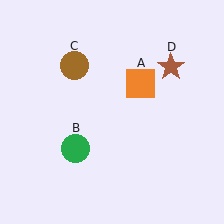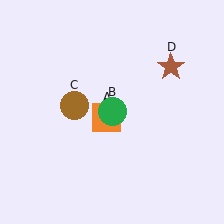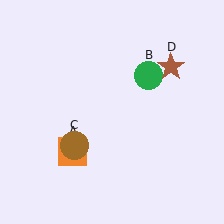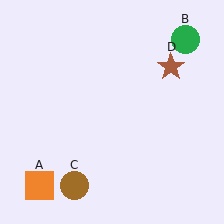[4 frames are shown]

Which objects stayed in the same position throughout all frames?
Brown star (object D) remained stationary.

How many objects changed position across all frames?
3 objects changed position: orange square (object A), green circle (object B), brown circle (object C).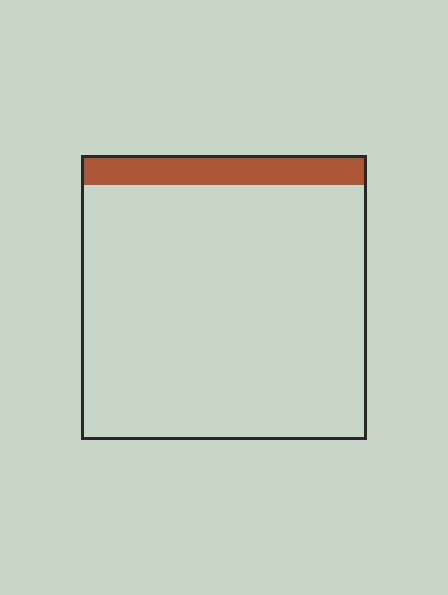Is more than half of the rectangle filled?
No.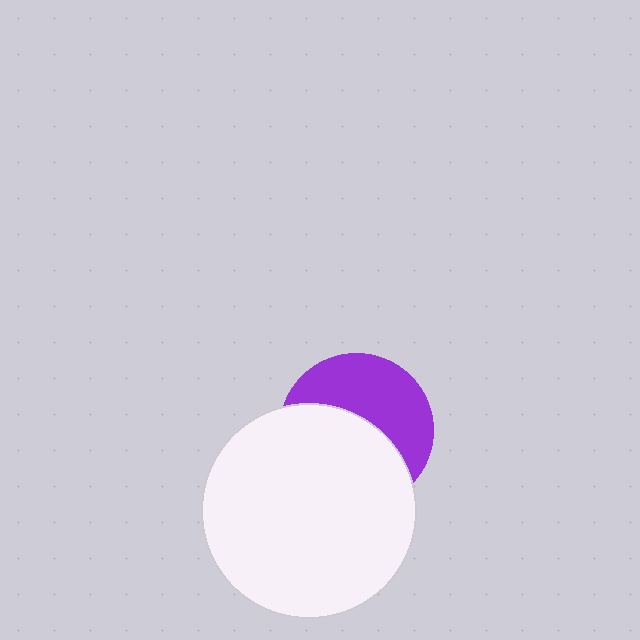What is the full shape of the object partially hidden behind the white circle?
The partially hidden object is a purple circle.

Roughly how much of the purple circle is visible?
About half of it is visible (roughly 46%).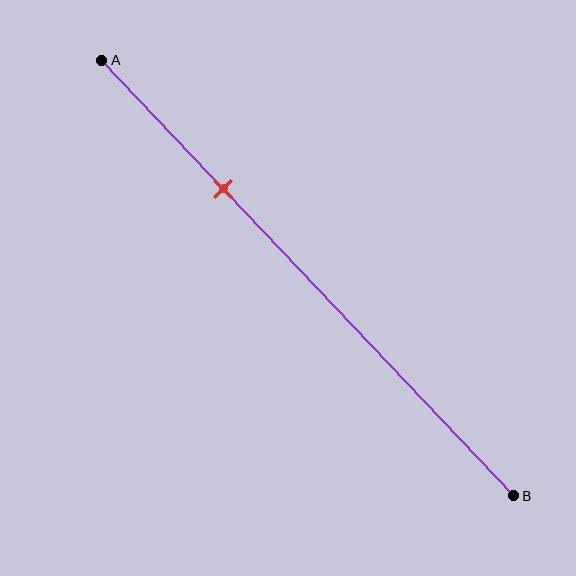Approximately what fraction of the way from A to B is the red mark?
The red mark is approximately 30% of the way from A to B.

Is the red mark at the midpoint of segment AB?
No, the mark is at about 30% from A, not at the 50% midpoint.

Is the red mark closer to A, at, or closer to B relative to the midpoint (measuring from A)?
The red mark is closer to point A than the midpoint of segment AB.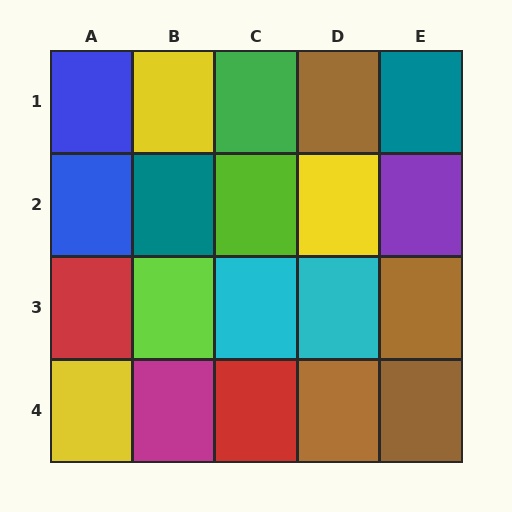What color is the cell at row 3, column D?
Cyan.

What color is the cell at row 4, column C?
Red.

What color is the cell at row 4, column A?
Yellow.